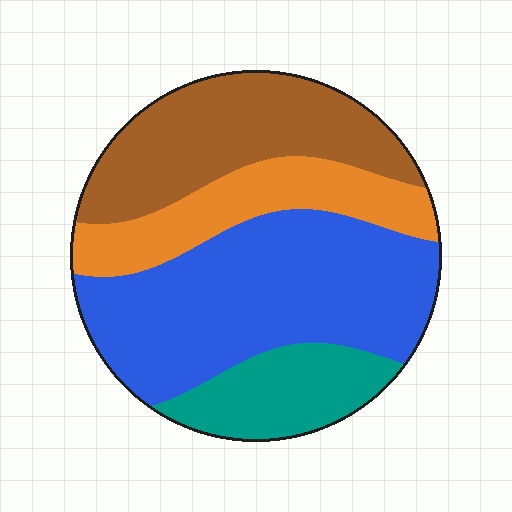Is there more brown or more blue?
Blue.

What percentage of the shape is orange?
Orange takes up about one sixth (1/6) of the shape.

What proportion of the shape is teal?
Teal covers 14% of the shape.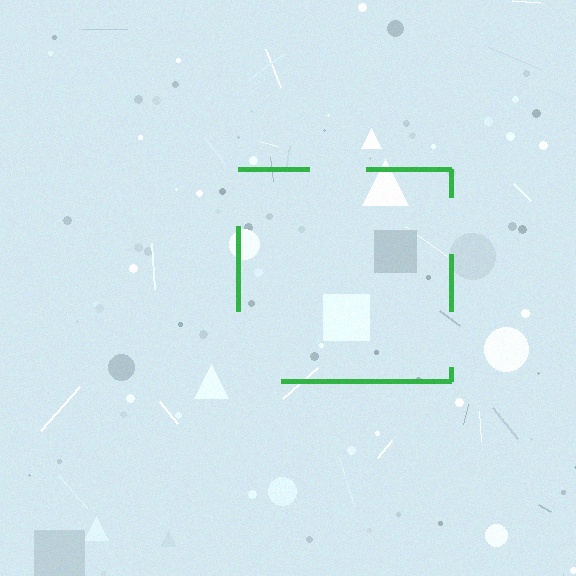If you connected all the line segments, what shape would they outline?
They would outline a square.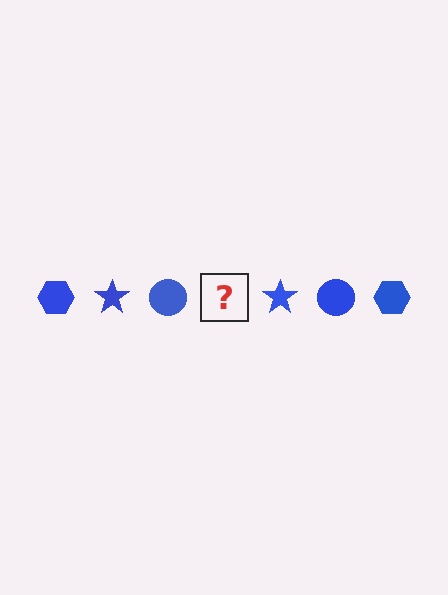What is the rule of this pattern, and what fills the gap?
The rule is that the pattern cycles through hexagon, star, circle shapes in blue. The gap should be filled with a blue hexagon.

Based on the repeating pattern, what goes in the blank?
The blank should be a blue hexagon.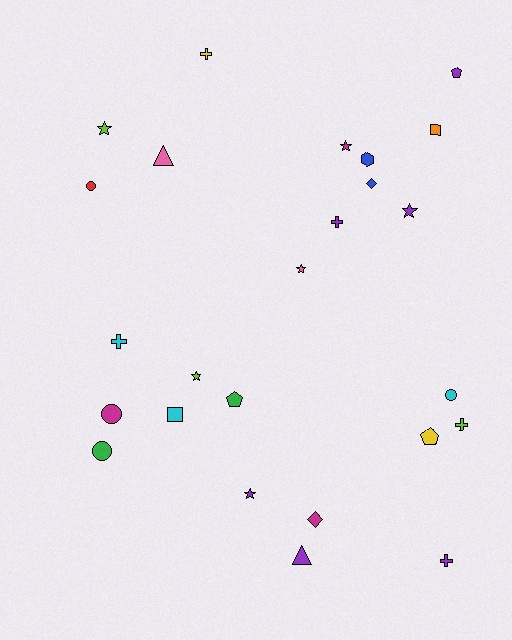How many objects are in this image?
There are 25 objects.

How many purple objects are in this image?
There are 6 purple objects.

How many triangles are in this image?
There are 2 triangles.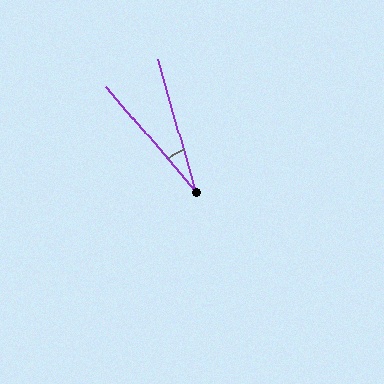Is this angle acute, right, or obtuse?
It is acute.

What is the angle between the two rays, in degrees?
Approximately 25 degrees.